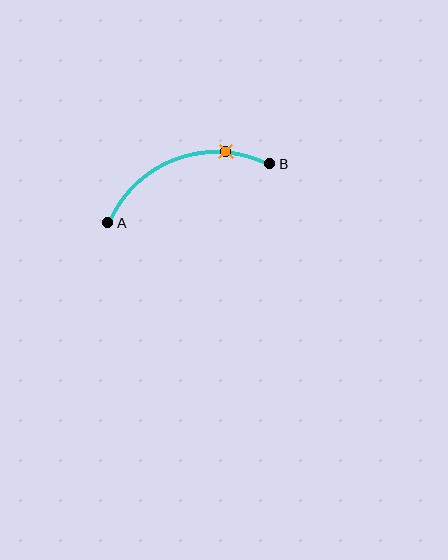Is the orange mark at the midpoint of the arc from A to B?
No. The orange mark lies on the arc but is closer to endpoint B. The arc midpoint would be at the point on the curve equidistant along the arc from both A and B.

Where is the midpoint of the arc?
The arc midpoint is the point on the curve farthest from the straight line joining A and B. It sits above that line.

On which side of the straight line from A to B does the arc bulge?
The arc bulges above the straight line connecting A and B.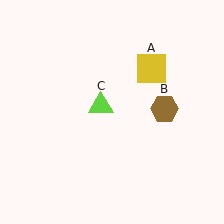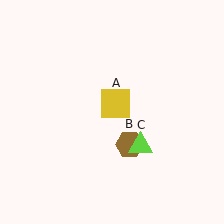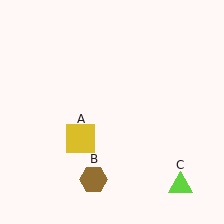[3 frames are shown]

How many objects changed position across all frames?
3 objects changed position: yellow square (object A), brown hexagon (object B), lime triangle (object C).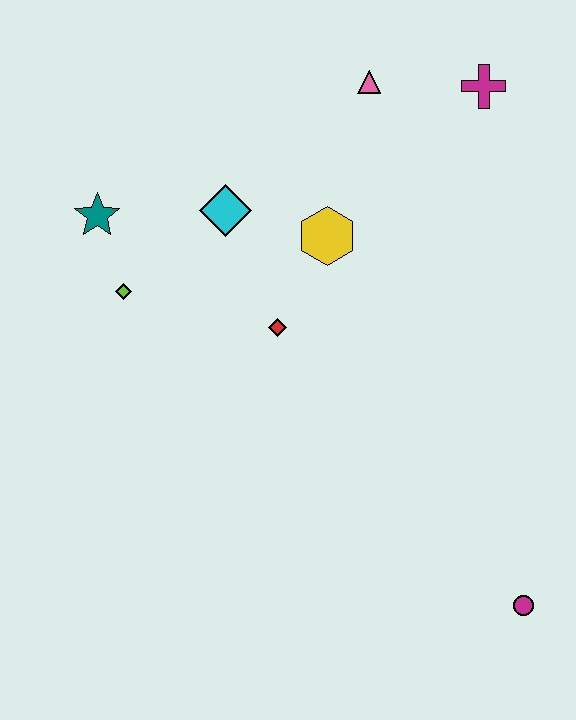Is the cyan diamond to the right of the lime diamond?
Yes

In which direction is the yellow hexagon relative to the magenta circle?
The yellow hexagon is above the magenta circle.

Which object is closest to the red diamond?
The yellow hexagon is closest to the red diamond.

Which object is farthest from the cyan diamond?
The magenta circle is farthest from the cyan diamond.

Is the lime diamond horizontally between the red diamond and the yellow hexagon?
No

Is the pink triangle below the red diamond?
No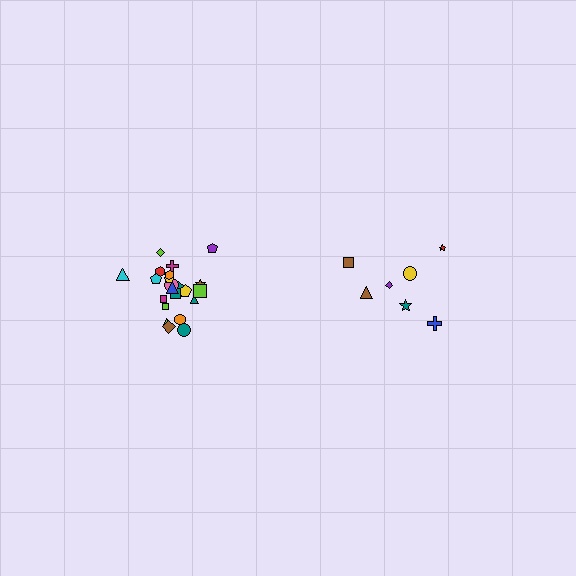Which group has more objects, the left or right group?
The left group.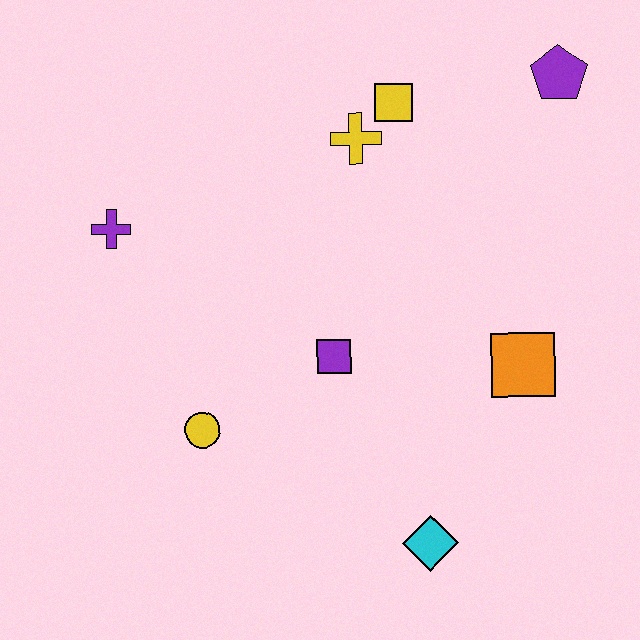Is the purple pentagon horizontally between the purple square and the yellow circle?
No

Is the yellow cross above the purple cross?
Yes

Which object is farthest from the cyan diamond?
The purple pentagon is farthest from the cyan diamond.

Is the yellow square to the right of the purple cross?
Yes